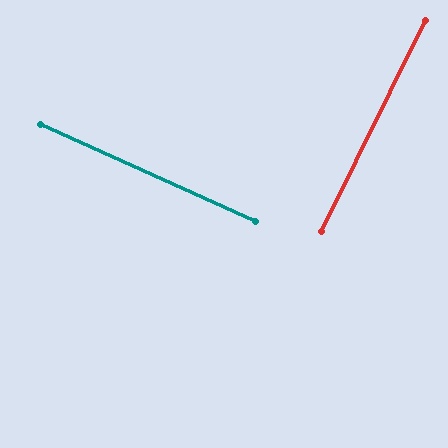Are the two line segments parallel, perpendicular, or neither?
Perpendicular — they meet at approximately 88°.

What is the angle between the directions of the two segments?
Approximately 88 degrees.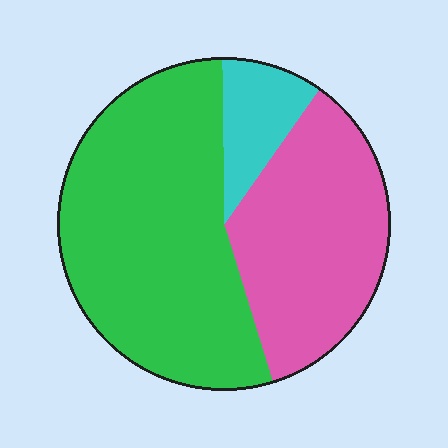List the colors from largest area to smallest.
From largest to smallest: green, pink, cyan.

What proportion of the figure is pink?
Pink takes up about one third (1/3) of the figure.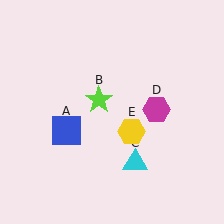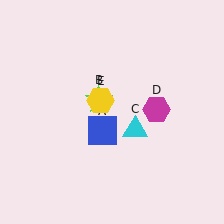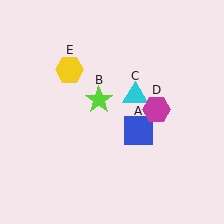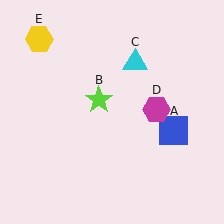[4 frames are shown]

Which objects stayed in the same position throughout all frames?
Lime star (object B) and magenta hexagon (object D) remained stationary.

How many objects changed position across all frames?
3 objects changed position: blue square (object A), cyan triangle (object C), yellow hexagon (object E).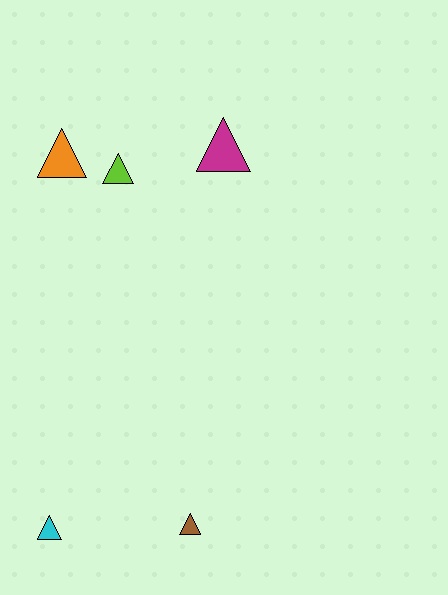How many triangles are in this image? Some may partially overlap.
There are 5 triangles.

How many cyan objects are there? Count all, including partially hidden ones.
There is 1 cyan object.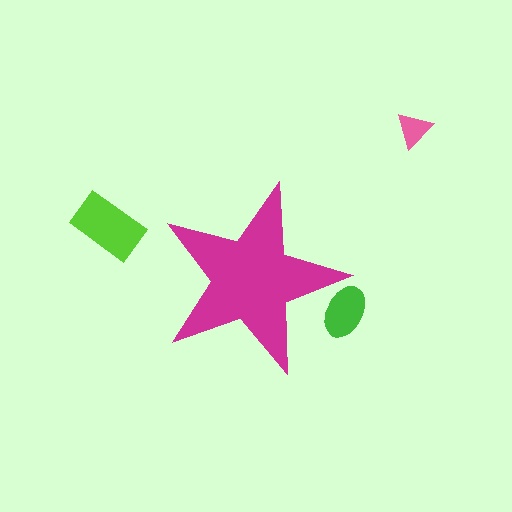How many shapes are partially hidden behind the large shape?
1 shape is partially hidden.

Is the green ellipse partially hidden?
Yes, the green ellipse is partially hidden behind the magenta star.